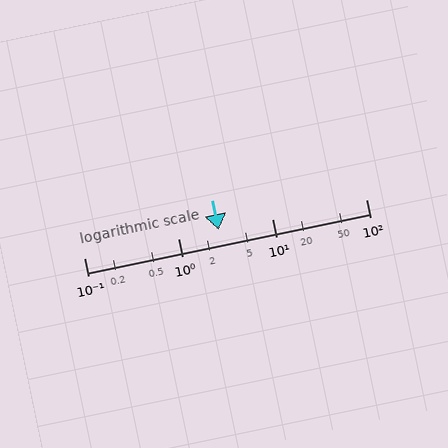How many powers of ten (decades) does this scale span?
The scale spans 3 decades, from 0.1 to 100.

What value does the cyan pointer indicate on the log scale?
The pointer indicates approximately 2.7.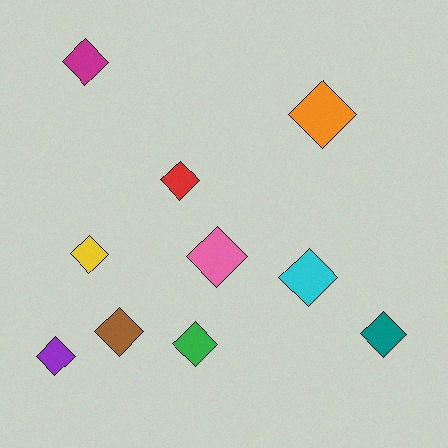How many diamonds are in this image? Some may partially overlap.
There are 10 diamonds.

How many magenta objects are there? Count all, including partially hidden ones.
There is 1 magenta object.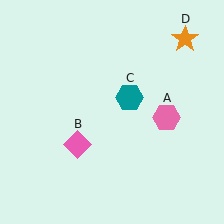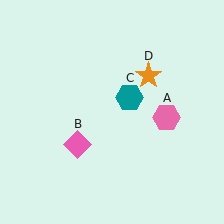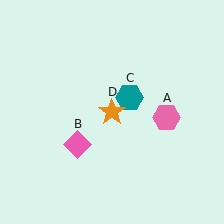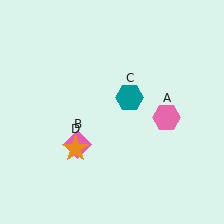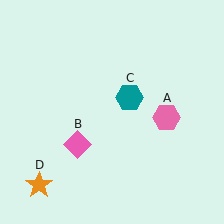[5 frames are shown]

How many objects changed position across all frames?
1 object changed position: orange star (object D).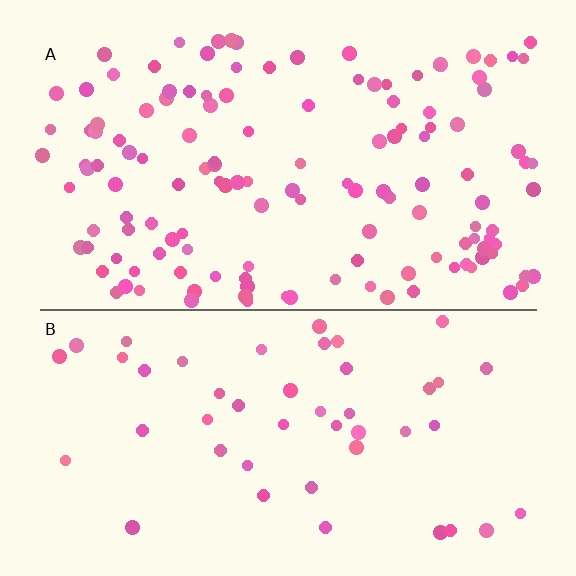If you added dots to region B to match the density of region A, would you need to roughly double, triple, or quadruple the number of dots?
Approximately triple.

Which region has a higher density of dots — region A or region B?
A (the top).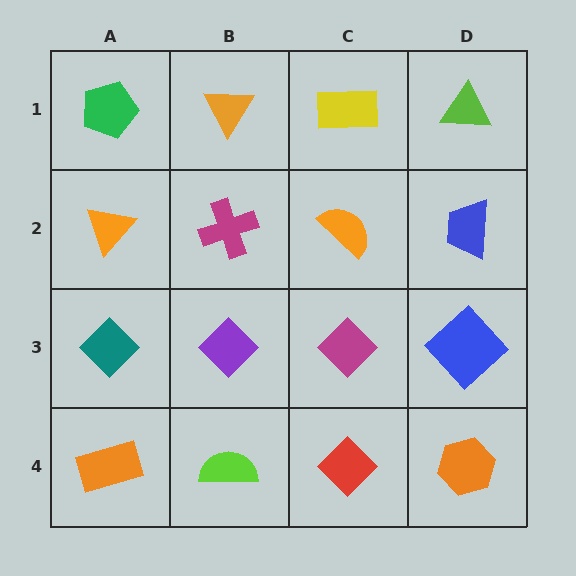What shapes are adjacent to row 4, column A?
A teal diamond (row 3, column A), a lime semicircle (row 4, column B).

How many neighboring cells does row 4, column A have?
2.